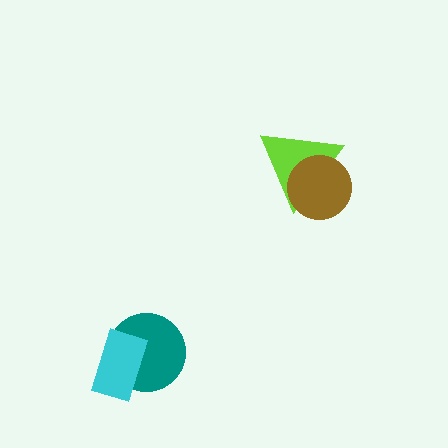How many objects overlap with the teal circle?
1 object overlaps with the teal circle.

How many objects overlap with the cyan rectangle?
1 object overlaps with the cyan rectangle.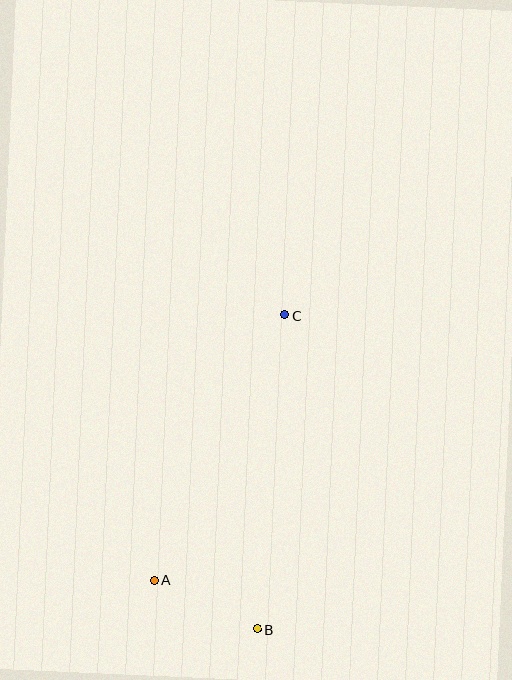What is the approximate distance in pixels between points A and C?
The distance between A and C is approximately 295 pixels.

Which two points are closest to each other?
Points A and B are closest to each other.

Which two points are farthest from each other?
Points B and C are farthest from each other.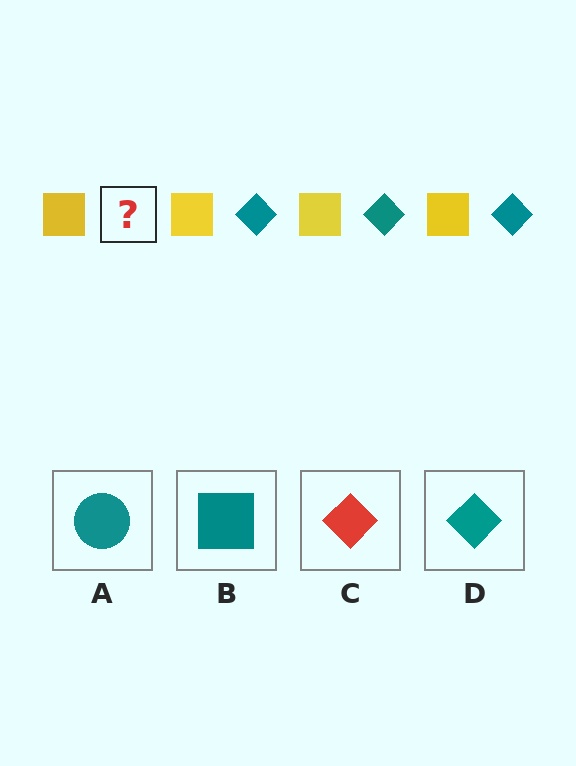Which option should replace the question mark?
Option D.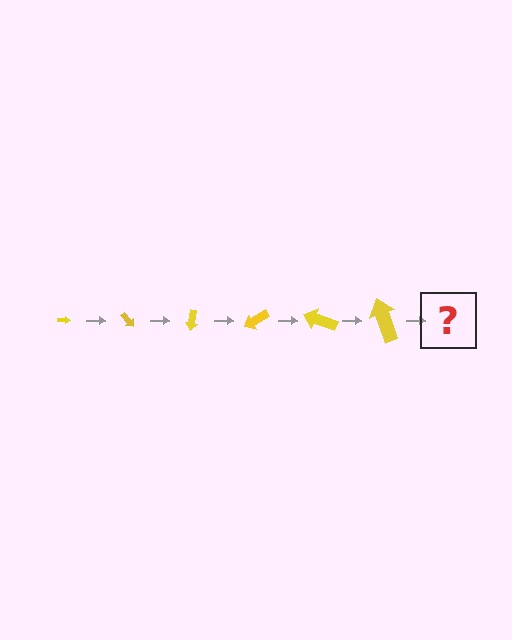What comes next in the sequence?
The next element should be an arrow, larger than the previous one and rotated 300 degrees from the start.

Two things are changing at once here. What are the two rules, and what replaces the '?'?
The two rules are that the arrow grows larger each step and it rotates 50 degrees each step. The '?' should be an arrow, larger than the previous one and rotated 300 degrees from the start.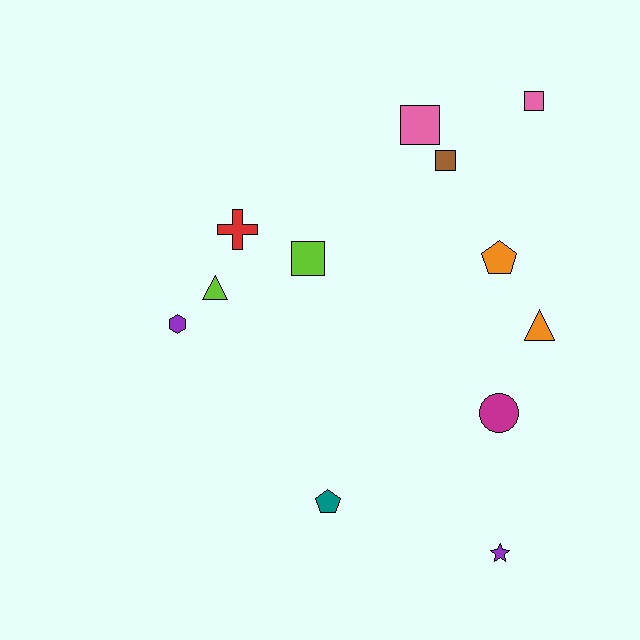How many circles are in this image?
There is 1 circle.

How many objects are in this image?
There are 12 objects.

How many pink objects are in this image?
There are 2 pink objects.